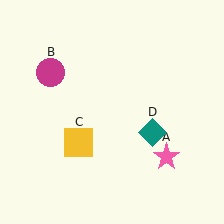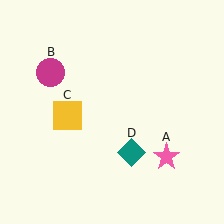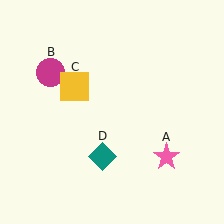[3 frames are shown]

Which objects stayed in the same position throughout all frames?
Pink star (object A) and magenta circle (object B) remained stationary.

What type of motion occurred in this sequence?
The yellow square (object C), teal diamond (object D) rotated clockwise around the center of the scene.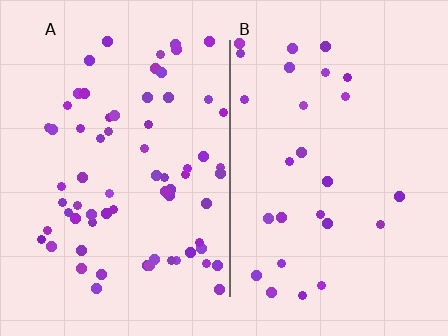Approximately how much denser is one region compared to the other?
Approximately 2.6× — region A over region B.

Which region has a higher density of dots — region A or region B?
A (the left).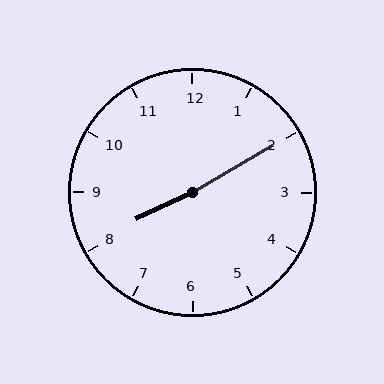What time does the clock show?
8:10.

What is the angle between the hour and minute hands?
Approximately 175 degrees.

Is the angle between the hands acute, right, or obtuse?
It is obtuse.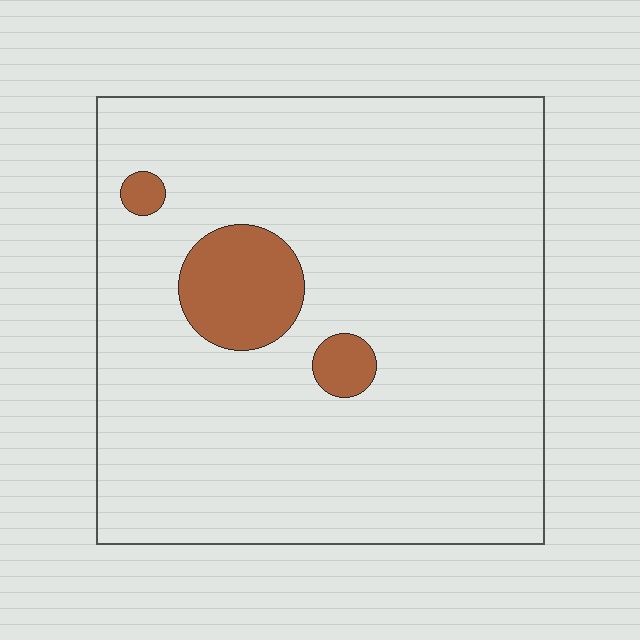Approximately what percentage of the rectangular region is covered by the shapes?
Approximately 10%.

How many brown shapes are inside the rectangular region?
3.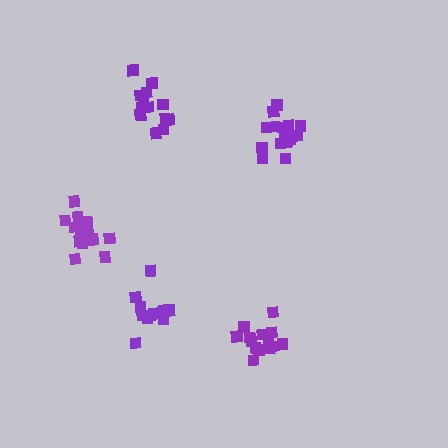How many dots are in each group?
Group 1: 16 dots, Group 2: 14 dots, Group 3: 14 dots, Group 4: 15 dots, Group 5: 11 dots (70 total).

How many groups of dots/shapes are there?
There are 5 groups.